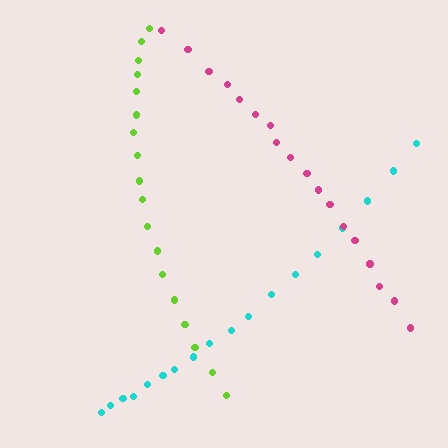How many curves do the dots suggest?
There are 3 distinct paths.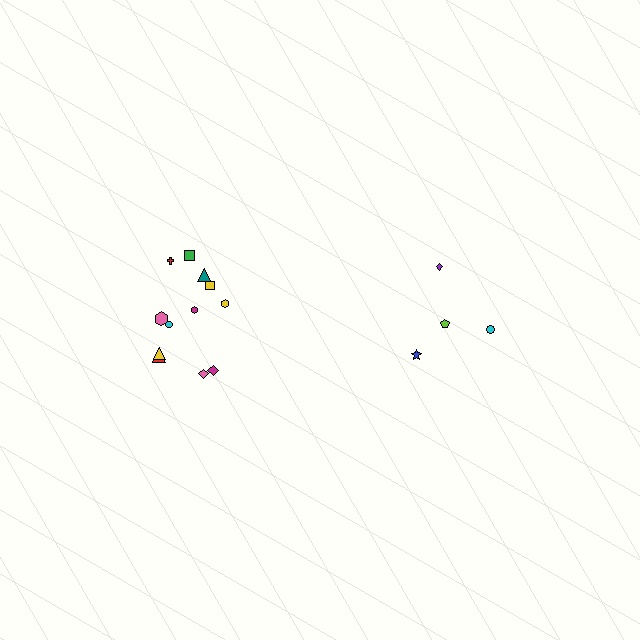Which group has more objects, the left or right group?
The left group.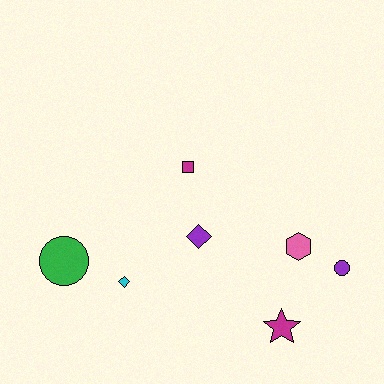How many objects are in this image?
There are 7 objects.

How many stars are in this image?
There is 1 star.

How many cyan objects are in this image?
There is 1 cyan object.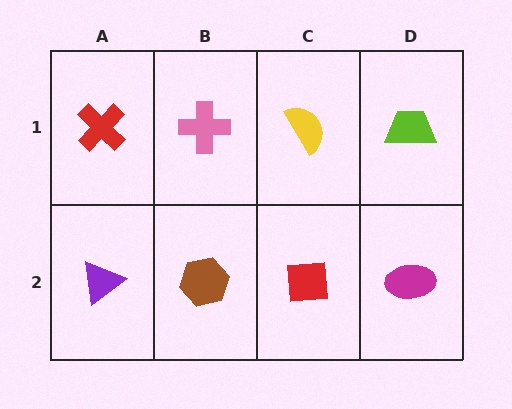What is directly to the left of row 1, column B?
A red cross.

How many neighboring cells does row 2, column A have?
2.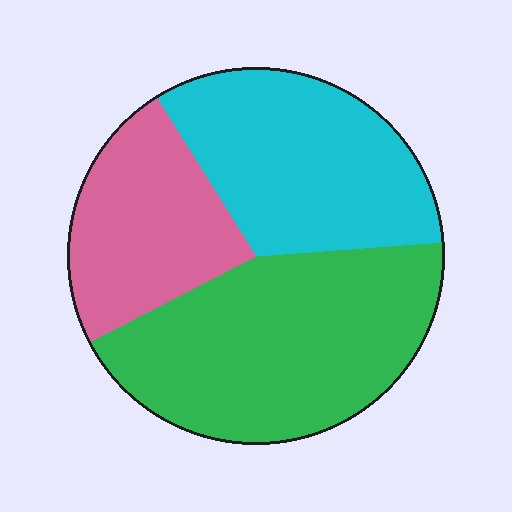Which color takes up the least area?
Pink, at roughly 25%.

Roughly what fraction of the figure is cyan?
Cyan covers 33% of the figure.